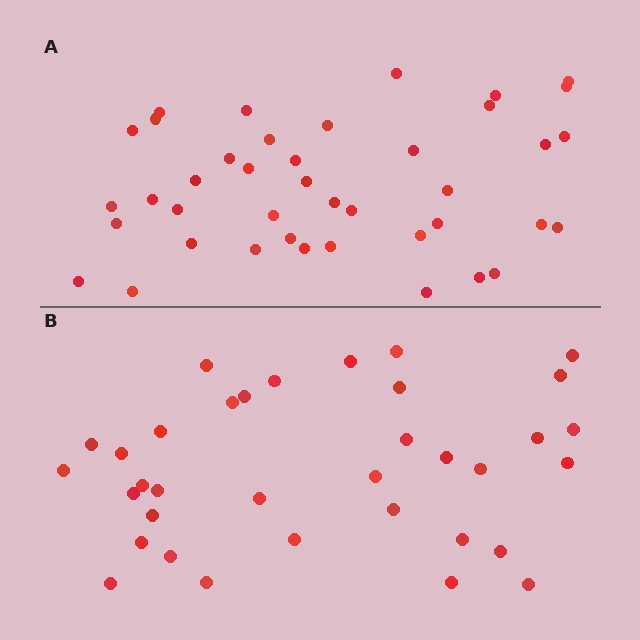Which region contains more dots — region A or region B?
Region A (the top region) has more dots.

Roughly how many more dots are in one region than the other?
Region A has about 6 more dots than region B.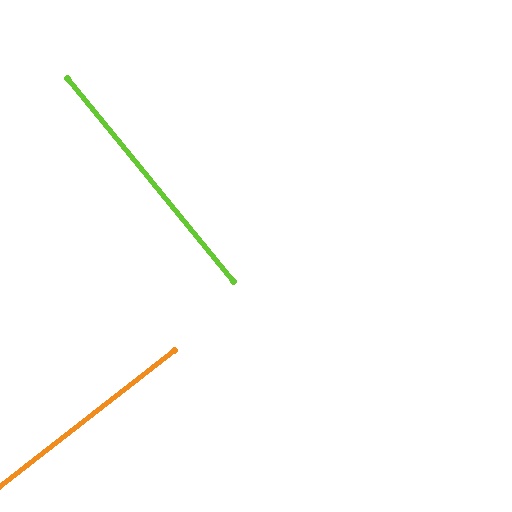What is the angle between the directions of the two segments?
Approximately 89 degrees.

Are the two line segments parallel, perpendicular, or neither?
Perpendicular — they meet at approximately 89°.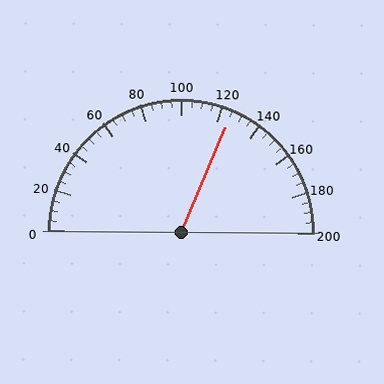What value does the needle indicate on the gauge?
The needle indicates approximately 125.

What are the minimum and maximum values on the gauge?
The gauge ranges from 0 to 200.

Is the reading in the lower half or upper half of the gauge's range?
The reading is in the upper half of the range (0 to 200).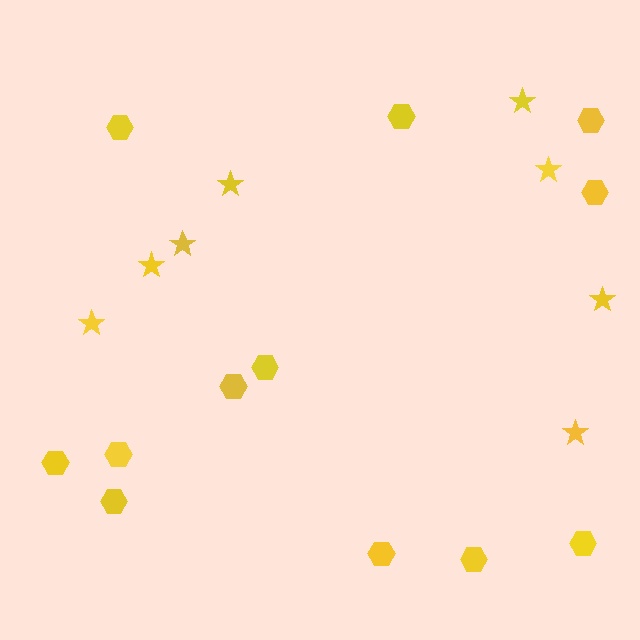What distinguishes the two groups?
There are 2 groups: one group of hexagons (12) and one group of stars (8).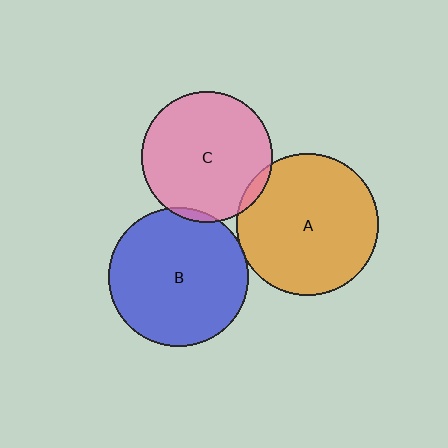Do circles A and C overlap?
Yes.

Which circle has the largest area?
Circle A (orange).